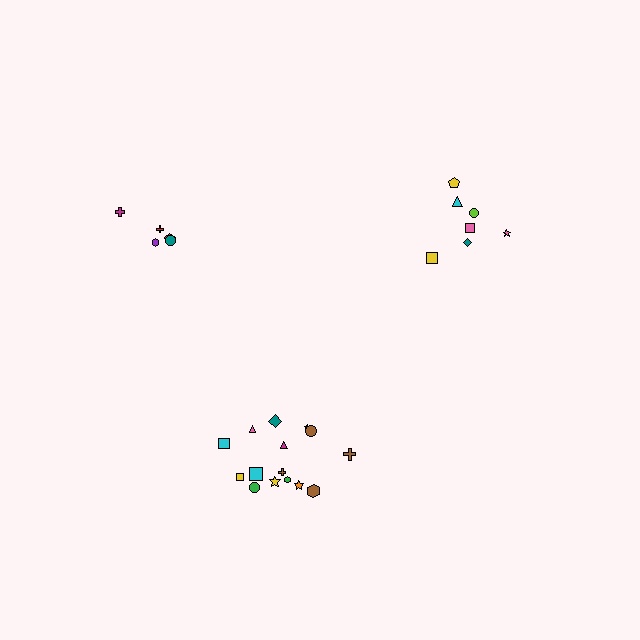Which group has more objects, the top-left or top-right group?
The top-right group.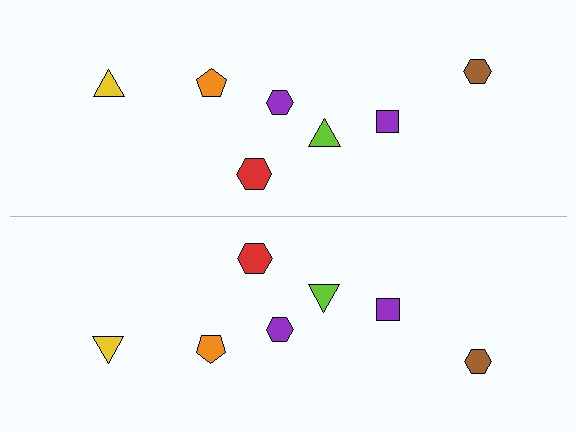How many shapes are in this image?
There are 14 shapes in this image.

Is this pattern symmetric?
Yes, this pattern has bilateral (reflection) symmetry.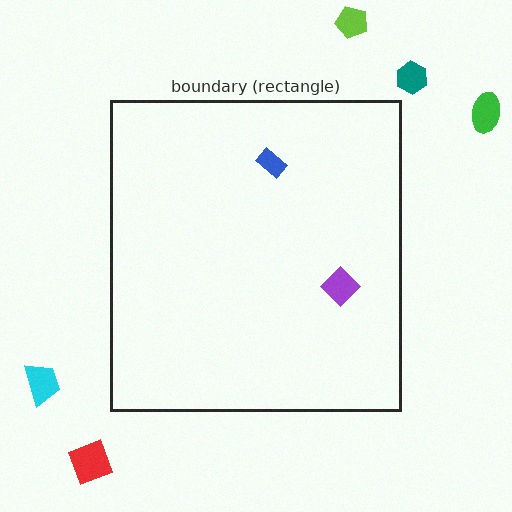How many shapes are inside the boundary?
2 inside, 5 outside.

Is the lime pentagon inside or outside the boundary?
Outside.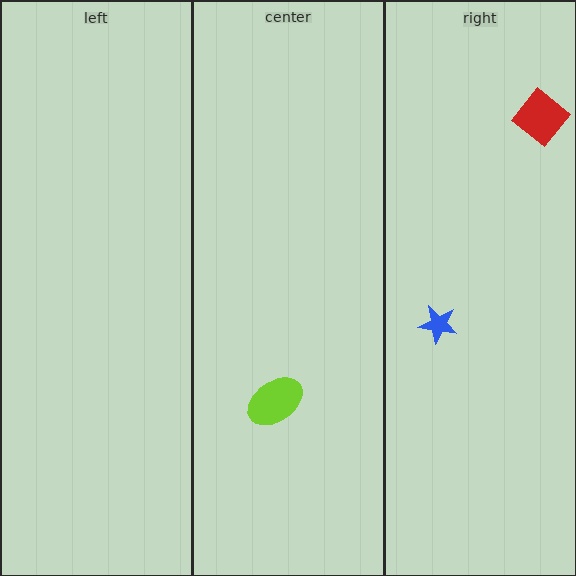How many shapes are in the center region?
1.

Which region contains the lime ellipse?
The center region.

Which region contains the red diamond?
The right region.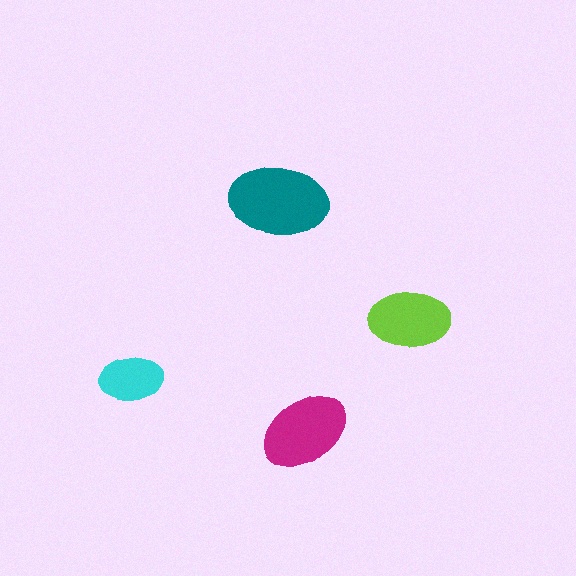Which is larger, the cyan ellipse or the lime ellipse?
The lime one.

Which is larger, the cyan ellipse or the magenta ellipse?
The magenta one.